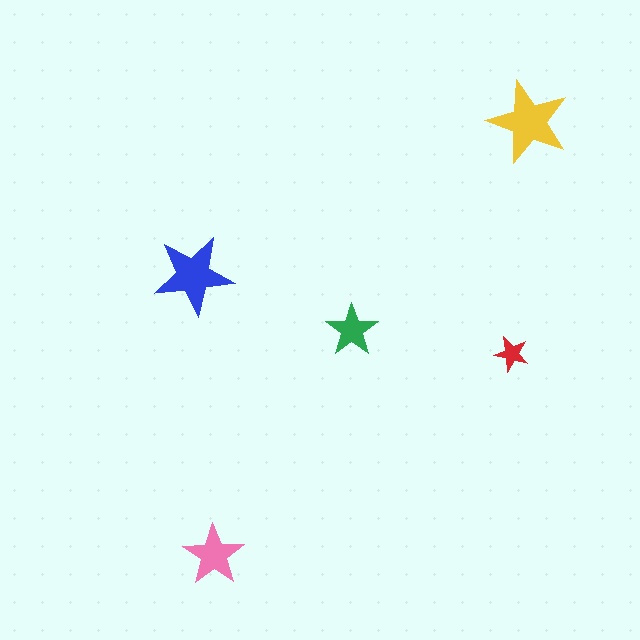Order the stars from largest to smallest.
the yellow one, the blue one, the pink one, the green one, the red one.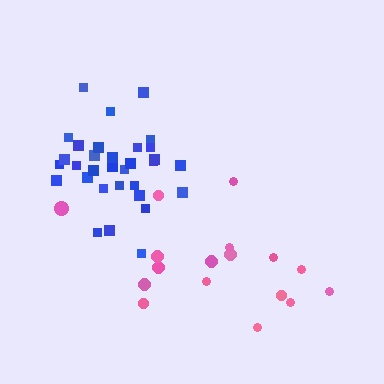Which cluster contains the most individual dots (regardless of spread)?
Blue (33).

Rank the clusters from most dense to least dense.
blue, pink.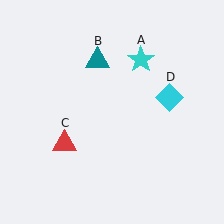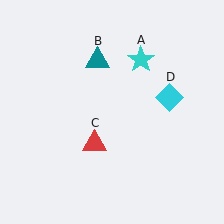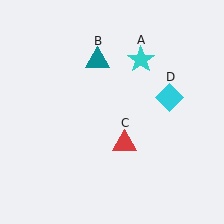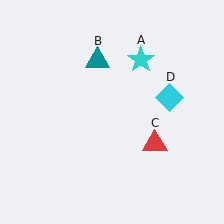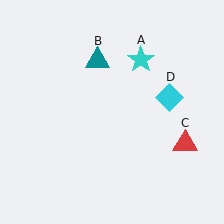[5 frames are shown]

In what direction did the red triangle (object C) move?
The red triangle (object C) moved right.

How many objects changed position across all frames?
1 object changed position: red triangle (object C).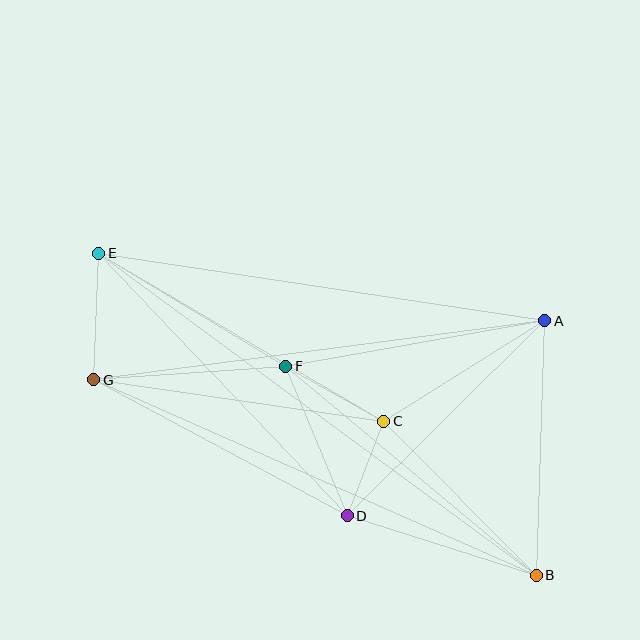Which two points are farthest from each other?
Points B and E are farthest from each other.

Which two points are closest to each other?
Points C and D are closest to each other.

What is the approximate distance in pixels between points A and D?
The distance between A and D is approximately 278 pixels.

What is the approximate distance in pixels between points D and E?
The distance between D and E is approximately 361 pixels.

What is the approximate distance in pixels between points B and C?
The distance between B and C is approximately 217 pixels.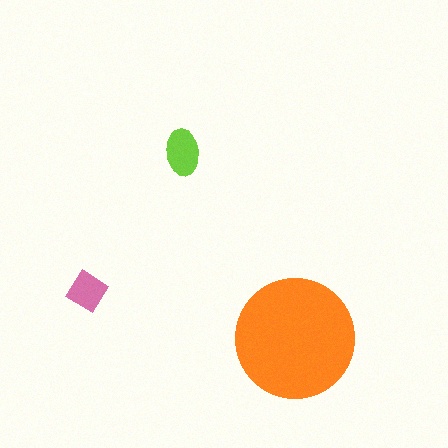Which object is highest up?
The lime ellipse is topmost.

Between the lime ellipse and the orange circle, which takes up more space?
The orange circle.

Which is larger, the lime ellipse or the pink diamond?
The lime ellipse.